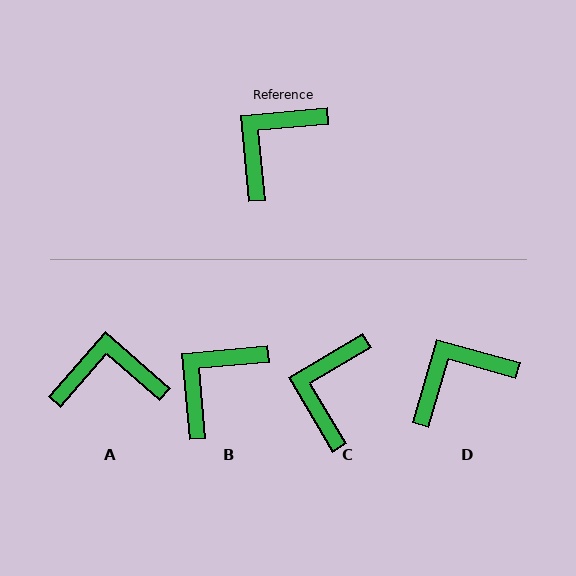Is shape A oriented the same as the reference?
No, it is off by about 46 degrees.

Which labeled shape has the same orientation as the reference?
B.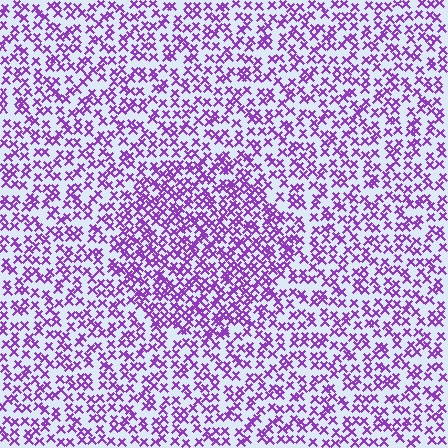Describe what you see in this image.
The image contains small purple elements arranged at two different densities. A circle-shaped region is visible where the elements are more densely packed than the surrounding area.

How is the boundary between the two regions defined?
The boundary is defined by a change in element density (approximately 1.6x ratio). All elements are the same color, size, and shape.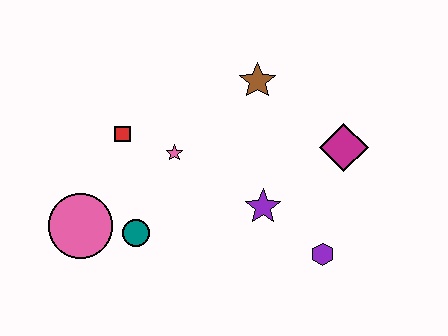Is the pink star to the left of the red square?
No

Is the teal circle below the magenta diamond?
Yes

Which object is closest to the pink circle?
The teal circle is closest to the pink circle.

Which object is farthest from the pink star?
The purple hexagon is farthest from the pink star.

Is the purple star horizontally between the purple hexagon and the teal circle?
Yes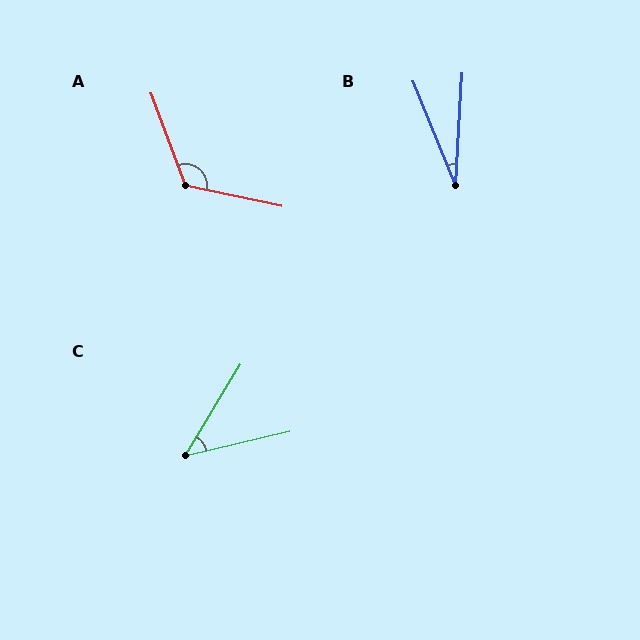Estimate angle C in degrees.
Approximately 45 degrees.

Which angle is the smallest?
B, at approximately 25 degrees.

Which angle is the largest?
A, at approximately 122 degrees.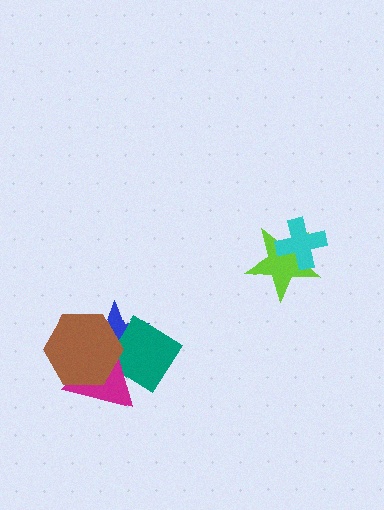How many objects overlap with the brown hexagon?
3 objects overlap with the brown hexagon.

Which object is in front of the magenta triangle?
The brown hexagon is in front of the magenta triangle.